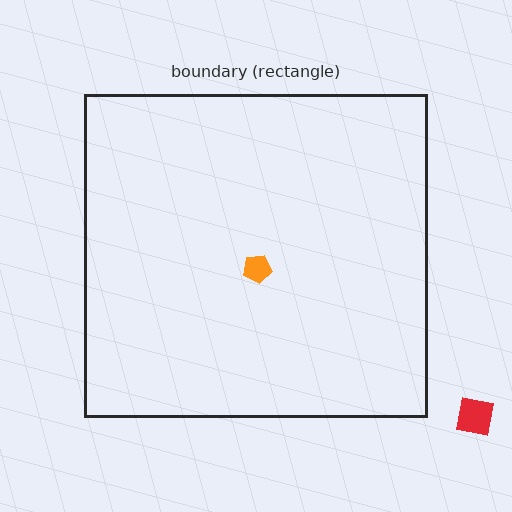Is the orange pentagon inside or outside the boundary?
Inside.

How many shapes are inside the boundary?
1 inside, 1 outside.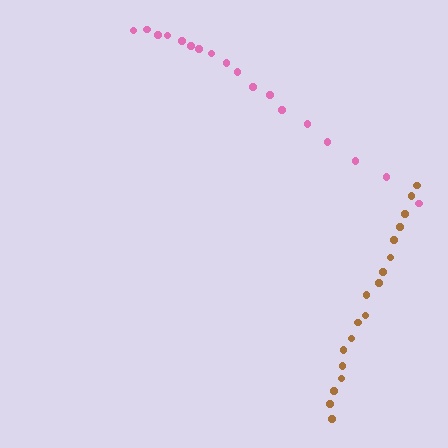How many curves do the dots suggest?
There are 2 distinct paths.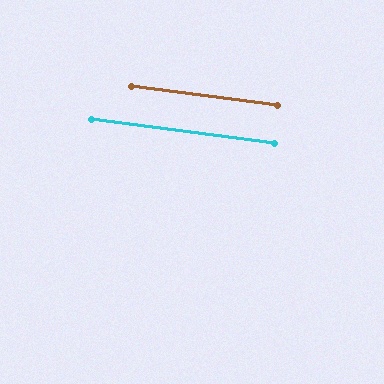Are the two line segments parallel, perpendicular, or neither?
Parallel — their directions differ by only 0.6°.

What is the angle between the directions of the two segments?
Approximately 1 degree.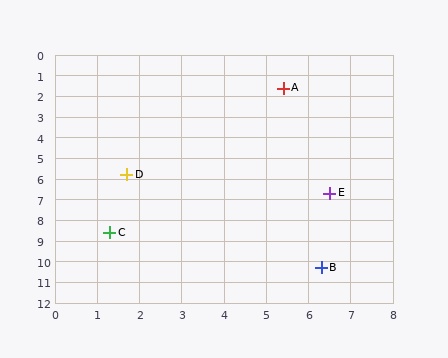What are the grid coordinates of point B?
Point B is at approximately (6.3, 10.3).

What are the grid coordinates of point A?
Point A is at approximately (5.4, 1.6).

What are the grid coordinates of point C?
Point C is at approximately (1.3, 8.6).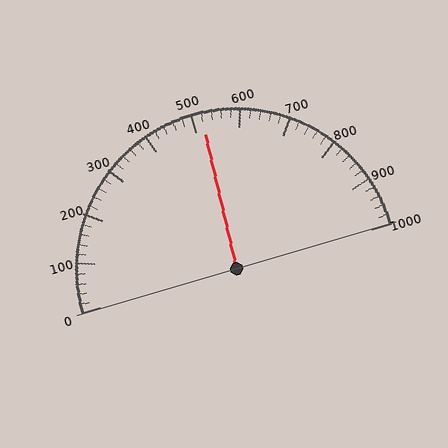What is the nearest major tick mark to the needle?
The nearest major tick mark is 500.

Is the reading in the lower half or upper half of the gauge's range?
The reading is in the upper half of the range (0 to 1000).